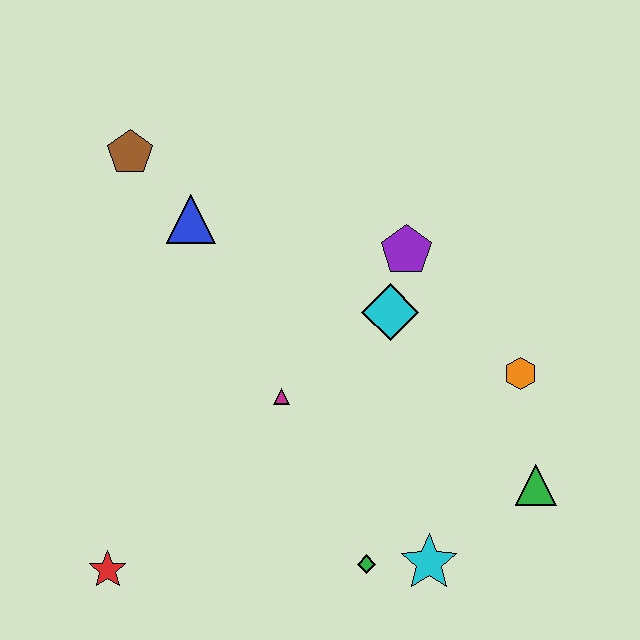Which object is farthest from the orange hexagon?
The red star is farthest from the orange hexagon.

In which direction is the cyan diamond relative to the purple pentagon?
The cyan diamond is below the purple pentagon.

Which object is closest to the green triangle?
The orange hexagon is closest to the green triangle.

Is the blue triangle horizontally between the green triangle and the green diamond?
No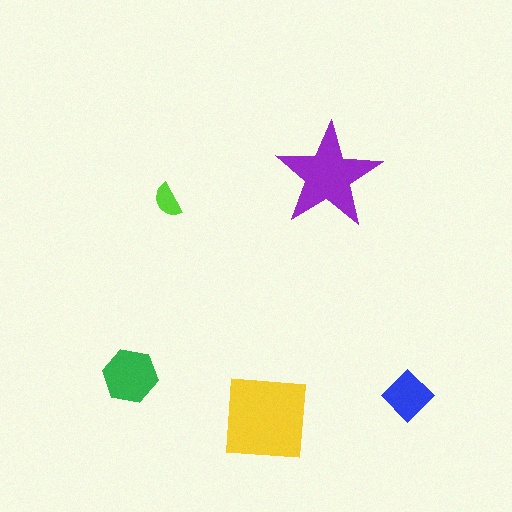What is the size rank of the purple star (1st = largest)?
2nd.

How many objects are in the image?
There are 5 objects in the image.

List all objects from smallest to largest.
The lime semicircle, the blue diamond, the green hexagon, the purple star, the yellow square.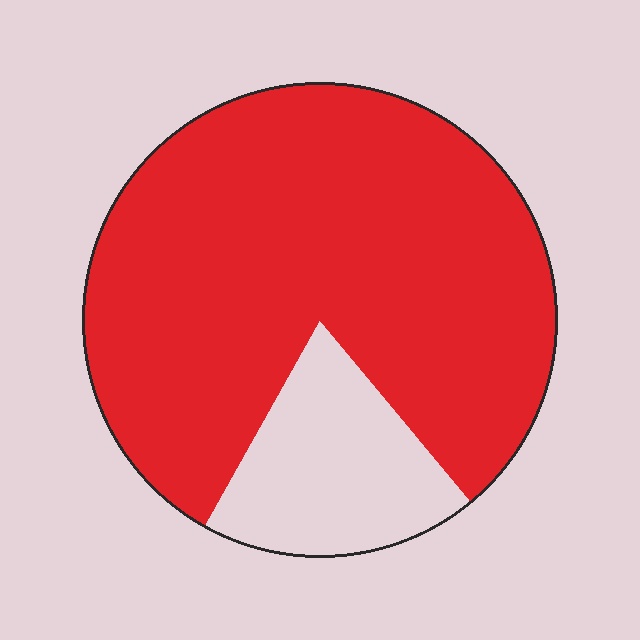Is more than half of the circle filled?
Yes.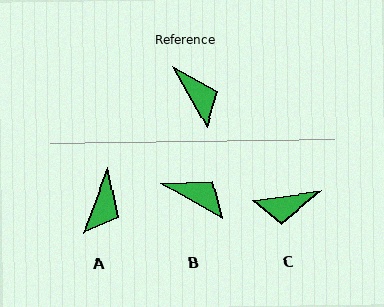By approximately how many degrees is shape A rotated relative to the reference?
Approximately 50 degrees clockwise.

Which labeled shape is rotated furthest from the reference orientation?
C, about 112 degrees away.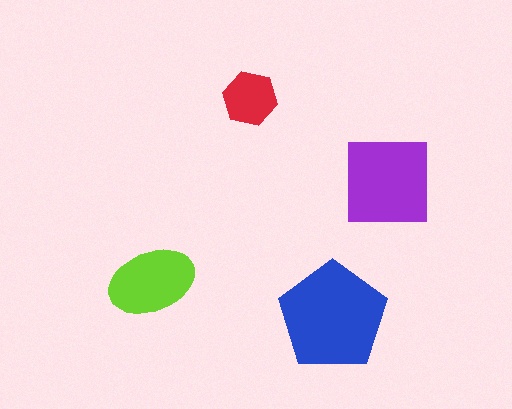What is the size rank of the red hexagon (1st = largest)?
4th.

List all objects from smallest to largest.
The red hexagon, the lime ellipse, the purple square, the blue pentagon.